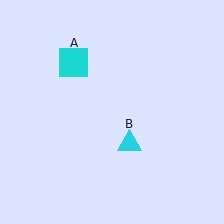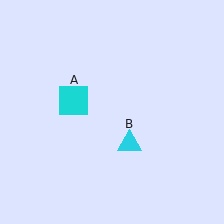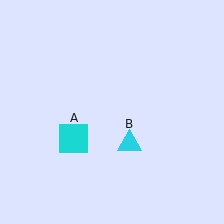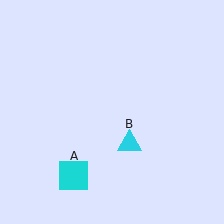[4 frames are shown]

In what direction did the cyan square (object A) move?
The cyan square (object A) moved down.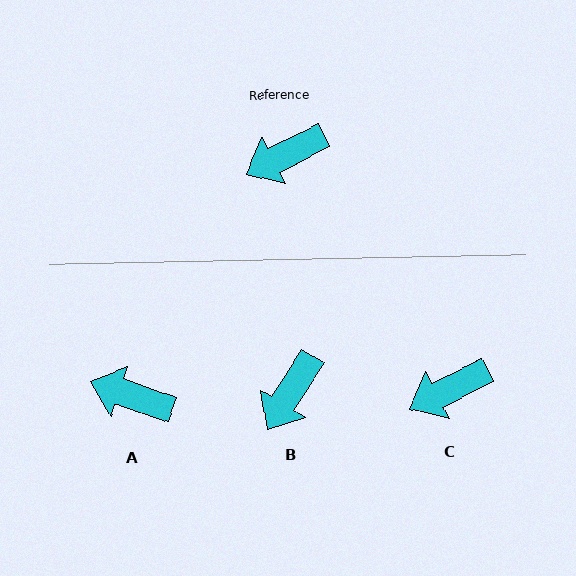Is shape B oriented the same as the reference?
No, it is off by about 31 degrees.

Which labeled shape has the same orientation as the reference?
C.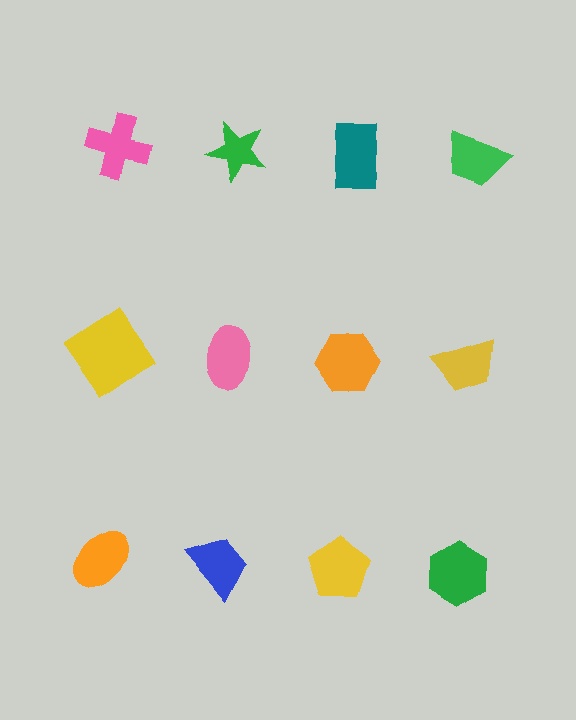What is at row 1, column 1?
A pink cross.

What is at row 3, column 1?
An orange ellipse.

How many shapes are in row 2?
4 shapes.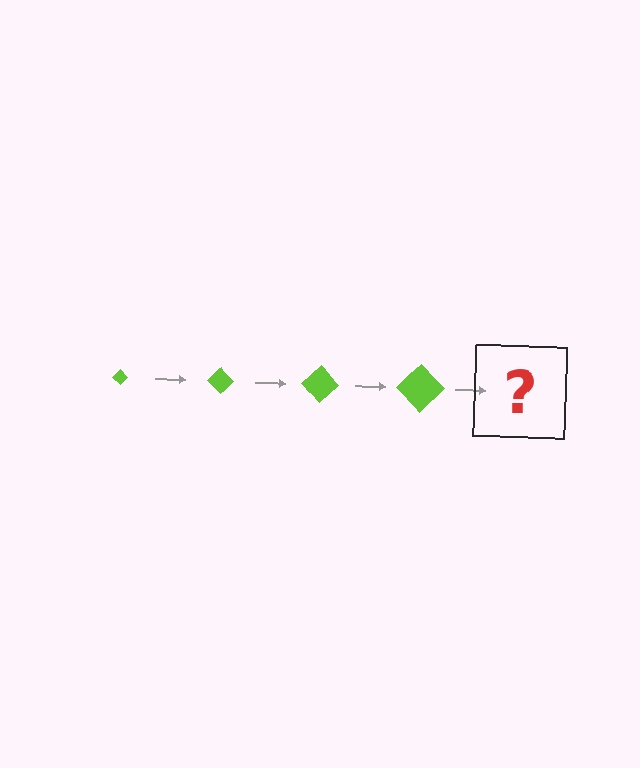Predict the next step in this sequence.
The next step is a lime diamond, larger than the previous one.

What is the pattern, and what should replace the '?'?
The pattern is that the diamond gets progressively larger each step. The '?' should be a lime diamond, larger than the previous one.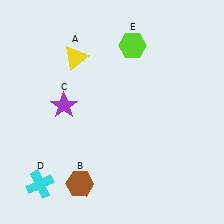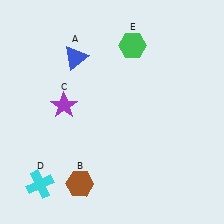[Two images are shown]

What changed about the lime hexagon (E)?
In Image 1, E is lime. In Image 2, it changed to green.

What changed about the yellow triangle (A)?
In Image 1, A is yellow. In Image 2, it changed to blue.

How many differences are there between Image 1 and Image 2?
There are 2 differences between the two images.